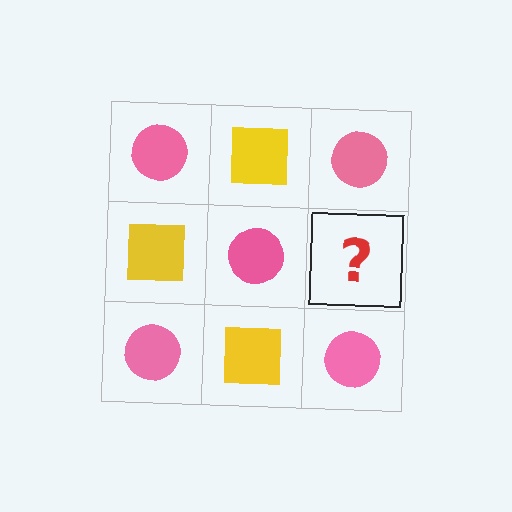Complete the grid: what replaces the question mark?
The question mark should be replaced with a yellow square.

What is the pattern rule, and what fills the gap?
The rule is that it alternates pink circle and yellow square in a checkerboard pattern. The gap should be filled with a yellow square.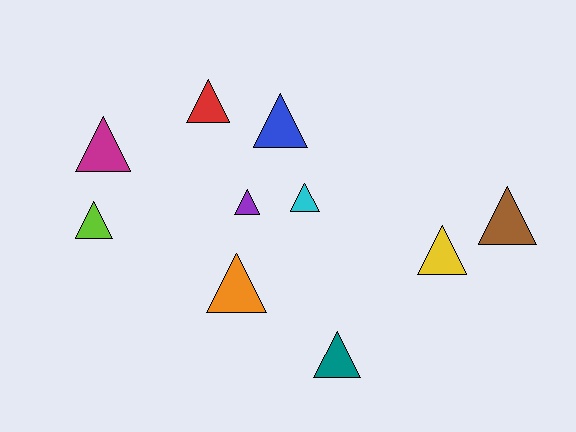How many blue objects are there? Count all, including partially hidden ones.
There is 1 blue object.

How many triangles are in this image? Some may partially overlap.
There are 10 triangles.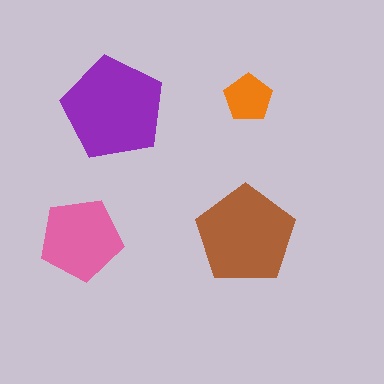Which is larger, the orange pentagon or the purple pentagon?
The purple one.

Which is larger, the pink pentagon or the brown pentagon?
The brown one.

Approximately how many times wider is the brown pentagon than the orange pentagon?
About 2 times wider.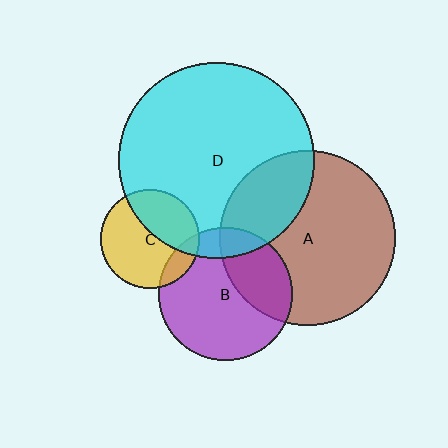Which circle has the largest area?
Circle D (cyan).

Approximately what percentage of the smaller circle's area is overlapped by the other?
Approximately 15%.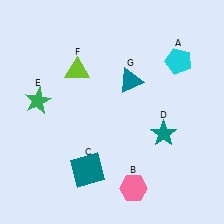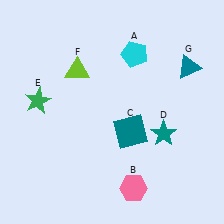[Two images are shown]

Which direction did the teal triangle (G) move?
The teal triangle (G) moved right.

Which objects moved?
The objects that moved are: the cyan pentagon (A), the teal square (C), the teal triangle (G).